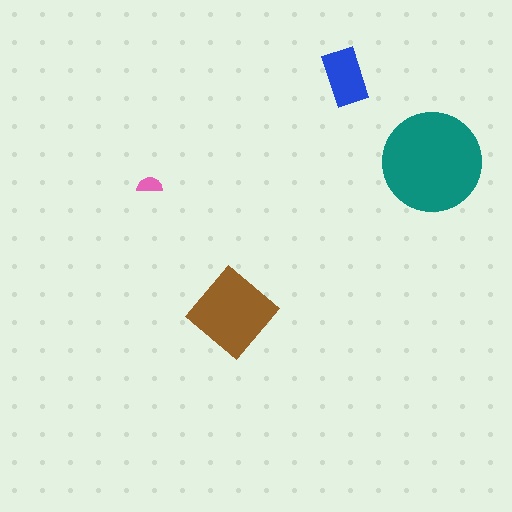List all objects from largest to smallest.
The teal circle, the brown diamond, the blue rectangle, the pink semicircle.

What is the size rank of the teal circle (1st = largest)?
1st.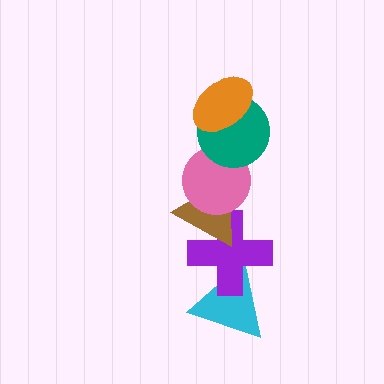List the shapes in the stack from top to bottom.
From top to bottom: the orange ellipse, the teal circle, the pink circle, the brown triangle, the purple cross, the cyan triangle.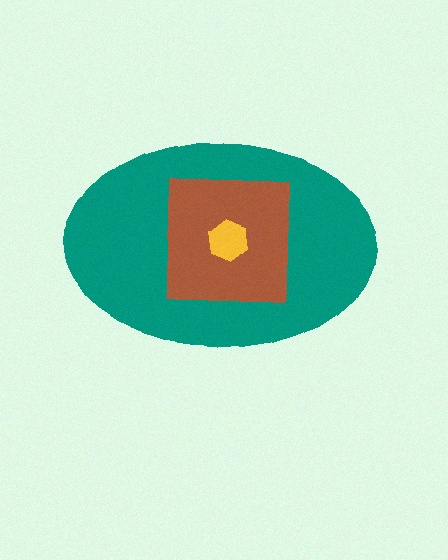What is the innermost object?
The yellow hexagon.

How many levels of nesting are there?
3.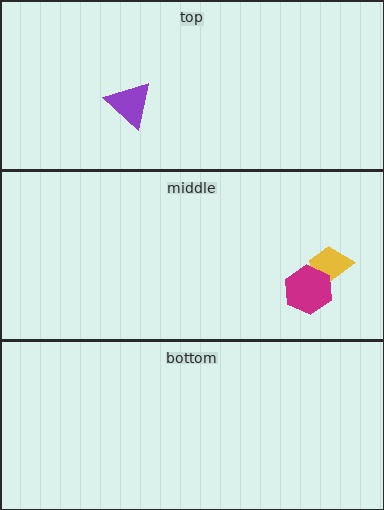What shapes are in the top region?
The purple triangle.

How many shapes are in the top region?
1.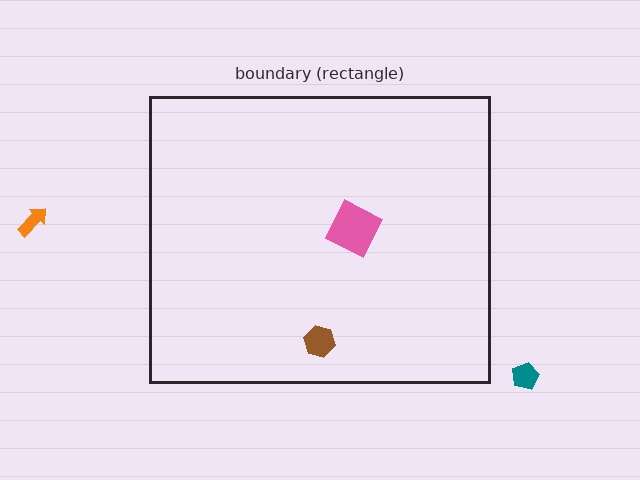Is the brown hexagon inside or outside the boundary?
Inside.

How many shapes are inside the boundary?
2 inside, 2 outside.